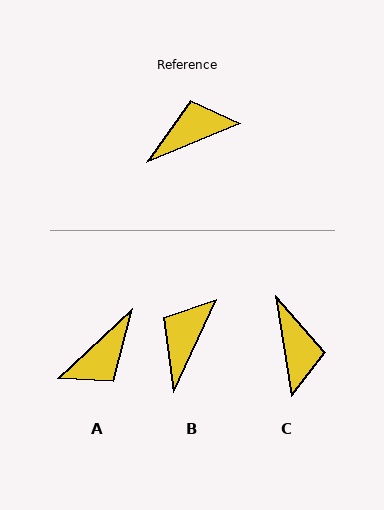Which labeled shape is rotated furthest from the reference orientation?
A, about 159 degrees away.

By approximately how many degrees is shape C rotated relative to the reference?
Approximately 103 degrees clockwise.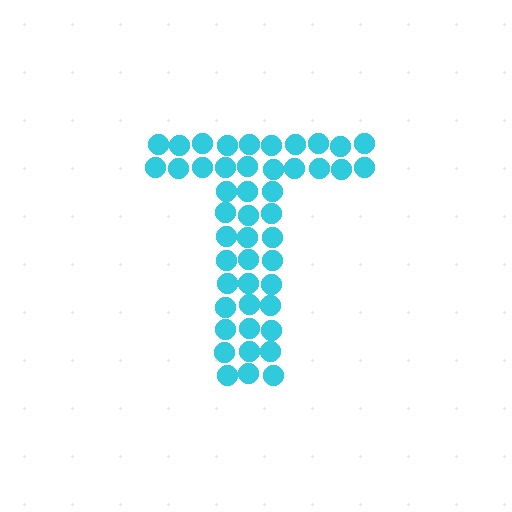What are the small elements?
The small elements are circles.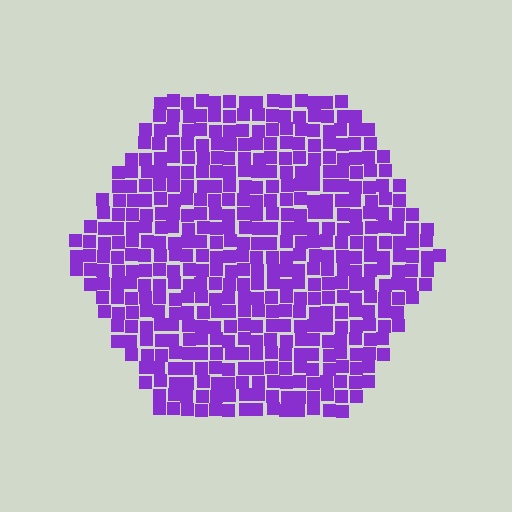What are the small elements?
The small elements are squares.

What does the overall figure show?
The overall figure shows a hexagon.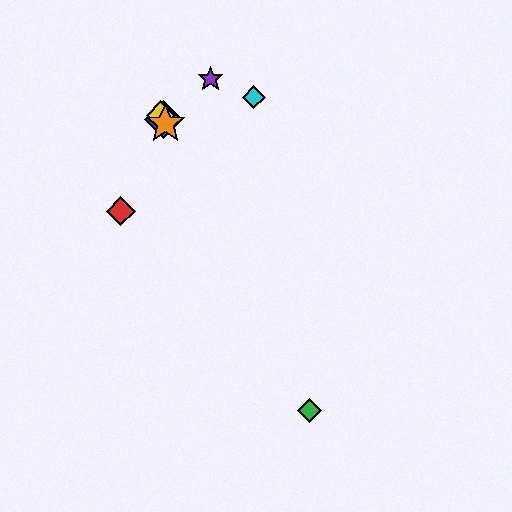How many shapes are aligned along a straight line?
4 shapes (the blue diamond, the green diamond, the yellow diamond, the orange star) are aligned along a straight line.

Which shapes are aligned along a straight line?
The blue diamond, the green diamond, the yellow diamond, the orange star are aligned along a straight line.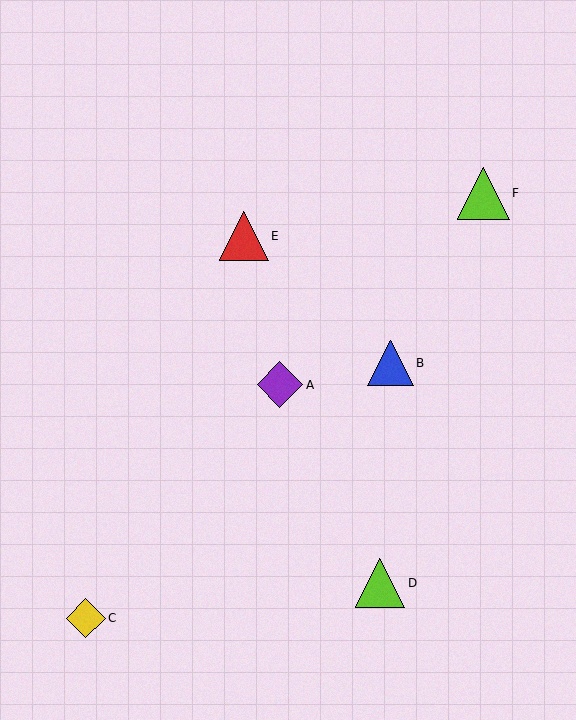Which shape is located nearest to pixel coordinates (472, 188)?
The lime triangle (labeled F) at (483, 193) is nearest to that location.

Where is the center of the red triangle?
The center of the red triangle is at (244, 236).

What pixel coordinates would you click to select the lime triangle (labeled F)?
Click at (483, 193) to select the lime triangle F.